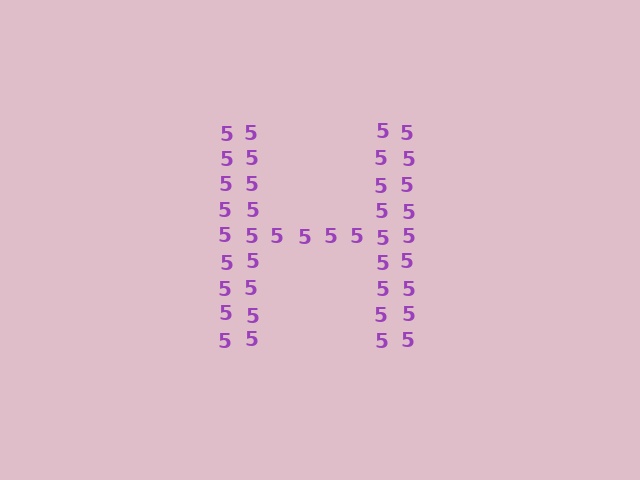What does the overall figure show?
The overall figure shows the letter H.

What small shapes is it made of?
It is made of small digit 5's.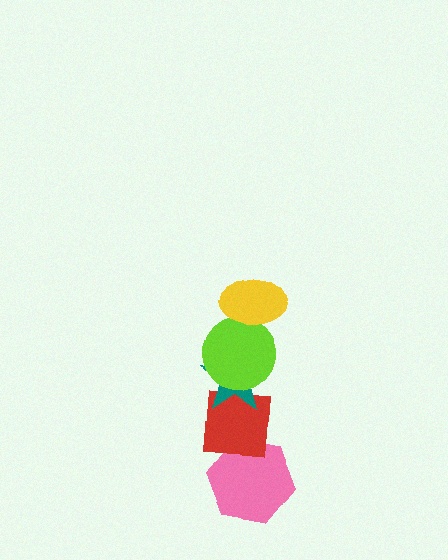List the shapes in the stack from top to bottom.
From top to bottom: the yellow ellipse, the lime circle, the teal star, the red square, the pink hexagon.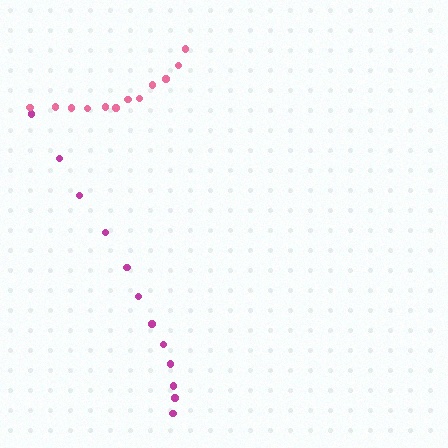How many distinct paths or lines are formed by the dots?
There are 2 distinct paths.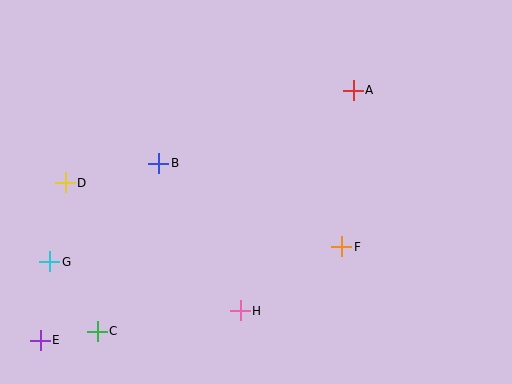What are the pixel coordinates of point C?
Point C is at (97, 331).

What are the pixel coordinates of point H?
Point H is at (240, 311).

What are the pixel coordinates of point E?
Point E is at (40, 340).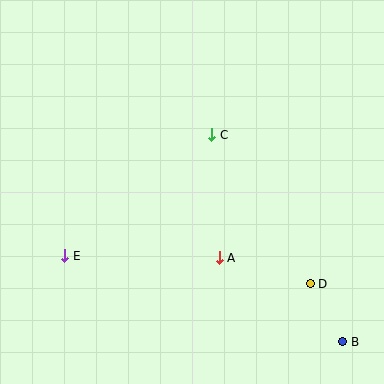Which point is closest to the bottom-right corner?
Point B is closest to the bottom-right corner.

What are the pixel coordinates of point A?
Point A is at (219, 258).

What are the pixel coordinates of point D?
Point D is at (310, 284).